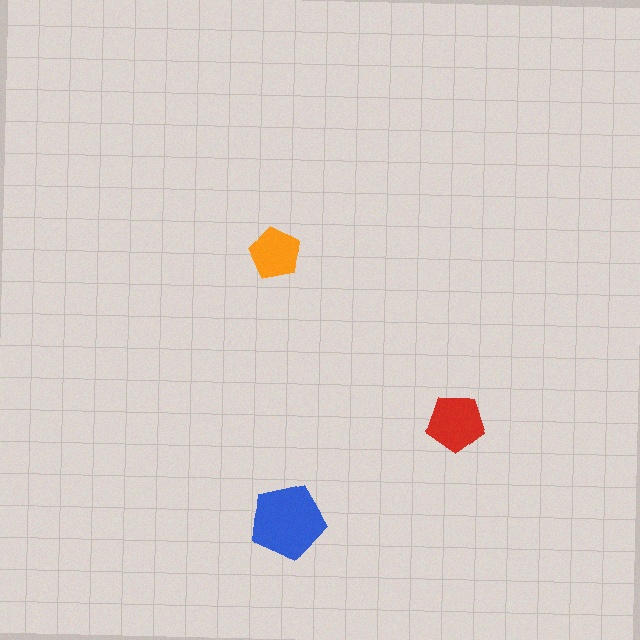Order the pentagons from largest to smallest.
the blue one, the red one, the orange one.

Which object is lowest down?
The blue pentagon is bottommost.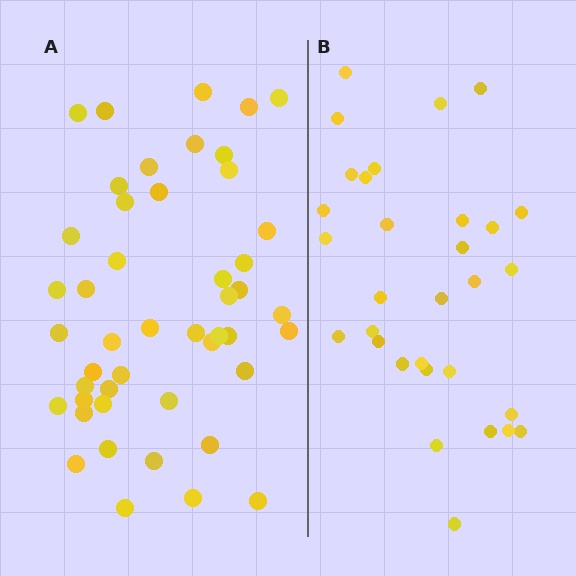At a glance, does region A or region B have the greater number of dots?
Region A (the left region) has more dots.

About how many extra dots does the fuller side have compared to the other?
Region A has approximately 15 more dots than region B.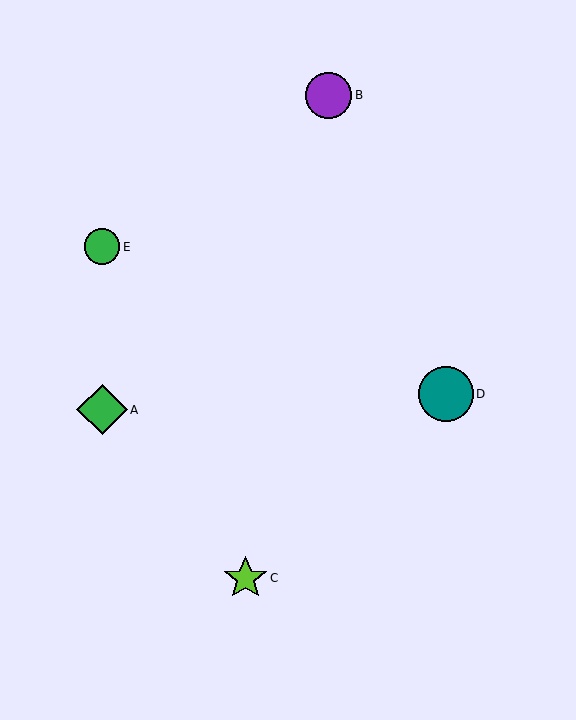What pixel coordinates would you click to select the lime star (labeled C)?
Click at (245, 578) to select the lime star C.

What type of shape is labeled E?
Shape E is a green circle.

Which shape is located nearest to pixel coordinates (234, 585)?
The lime star (labeled C) at (245, 578) is nearest to that location.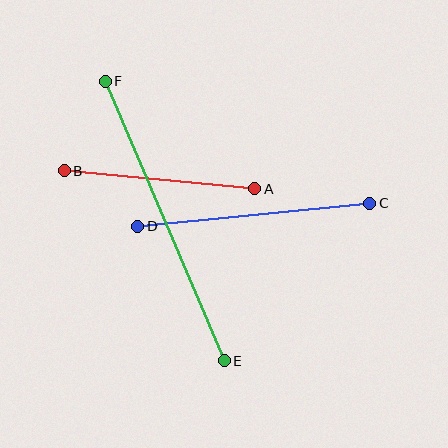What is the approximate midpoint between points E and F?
The midpoint is at approximately (165, 221) pixels.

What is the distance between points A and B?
The distance is approximately 191 pixels.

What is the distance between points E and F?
The distance is approximately 304 pixels.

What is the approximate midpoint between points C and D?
The midpoint is at approximately (254, 215) pixels.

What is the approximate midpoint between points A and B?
The midpoint is at approximately (159, 180) pixels.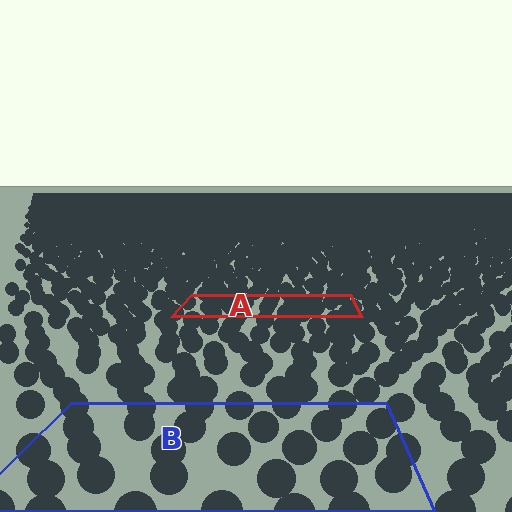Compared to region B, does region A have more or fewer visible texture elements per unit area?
Region A has more texture elements per unit area — they are packed more densely because it is farther away.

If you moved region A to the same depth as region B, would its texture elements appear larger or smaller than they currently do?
They would appear larger. At a closer depth, the same texture elements are projected at a bigger on-screen size.